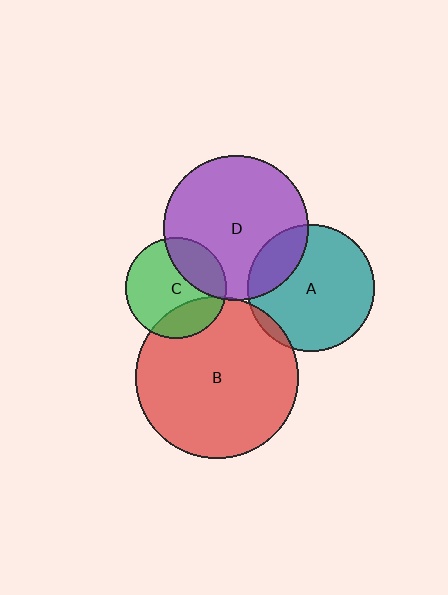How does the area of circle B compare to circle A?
Approximately 1.7 times.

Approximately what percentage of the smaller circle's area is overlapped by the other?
Approximately 20%.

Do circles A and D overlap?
Yes.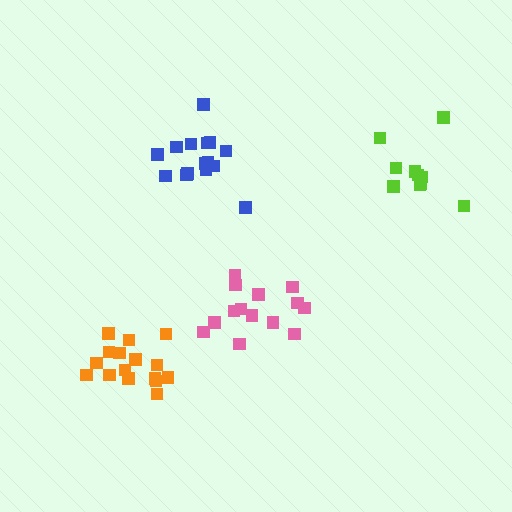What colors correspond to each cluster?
The clusters are colored: blue, lime, pink, orange.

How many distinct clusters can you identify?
There are 4 distinct clusters.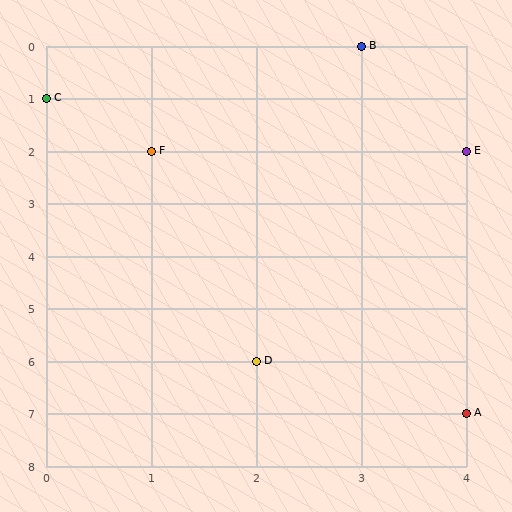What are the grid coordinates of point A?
Point A is at grid coordinates (4, 7).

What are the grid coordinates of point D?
Point D is at grid coordinates (2, 6).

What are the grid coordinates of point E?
Point E is at grid coordinates (4, 2).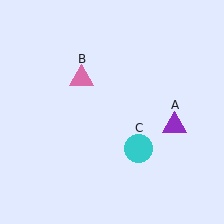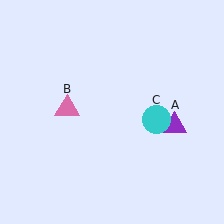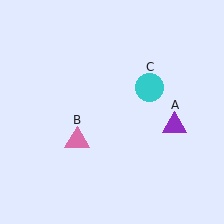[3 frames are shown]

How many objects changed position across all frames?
2 objects changed position: pink triangle (object B), cyan circle (object C).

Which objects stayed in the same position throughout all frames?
Purple triangle (object A) remained stationary.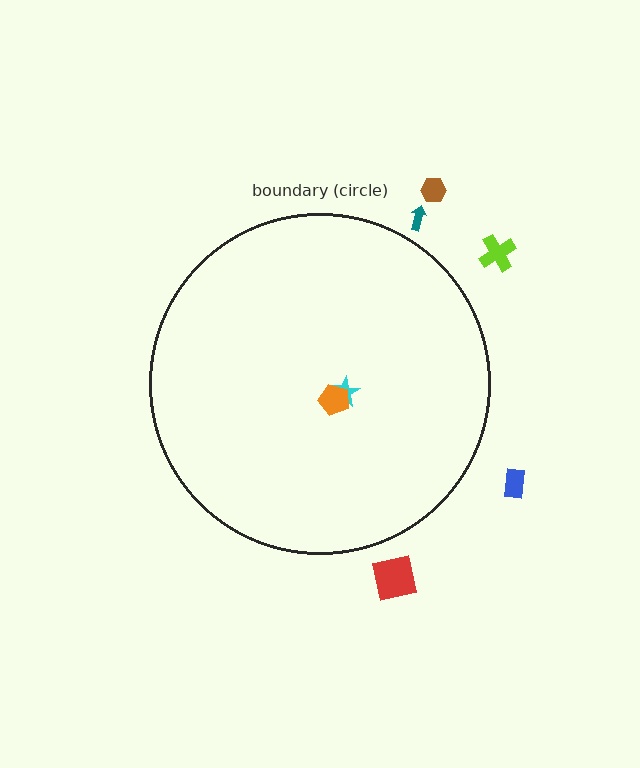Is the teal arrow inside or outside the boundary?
Outside.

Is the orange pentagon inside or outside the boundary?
Inside.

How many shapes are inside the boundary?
2 inside, 5 outside.